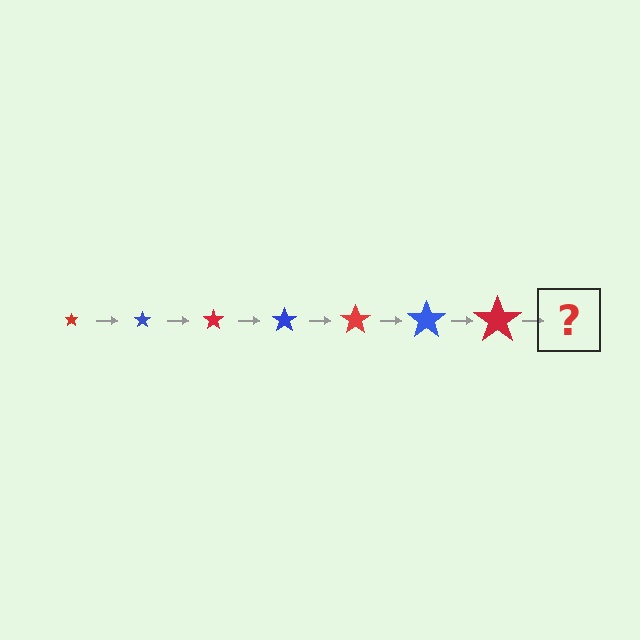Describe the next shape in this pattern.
It should be a blue star, larger than the previous one.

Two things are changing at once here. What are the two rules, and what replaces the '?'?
The two rules are that the star grows larger each step and the color cycles through red and blue. The '?' should be a blue star, larger than the previous one.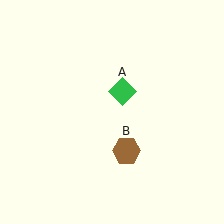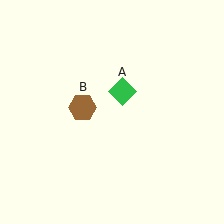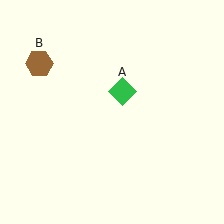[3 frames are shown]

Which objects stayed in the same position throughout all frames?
Green diamond (object A) remained stationary.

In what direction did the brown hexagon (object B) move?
The brown hexagon (object B) moved up and to the left.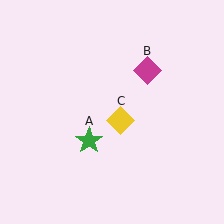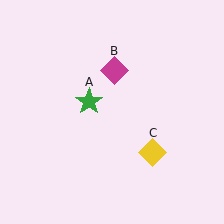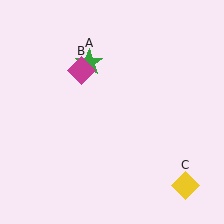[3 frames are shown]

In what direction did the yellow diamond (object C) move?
The yellow diamond (object C) moved down and to the right.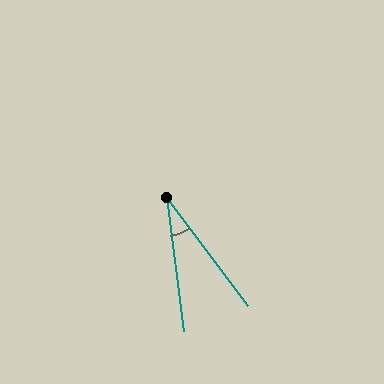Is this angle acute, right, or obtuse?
It is acute.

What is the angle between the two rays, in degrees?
Approximately 30 degrees.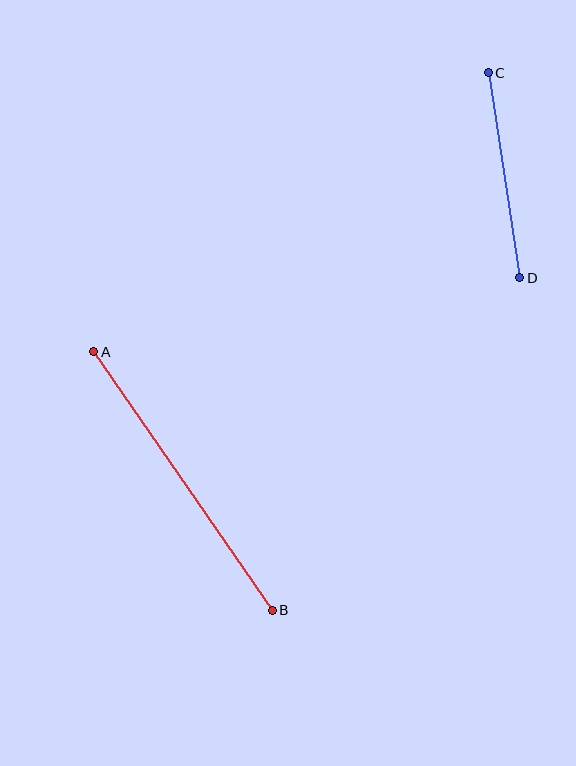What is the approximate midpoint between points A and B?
The midpoint is at approximately (183, 481) pixels.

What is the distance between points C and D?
The distance is approximately 207 pixels.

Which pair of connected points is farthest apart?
Points A and B are farthest apart.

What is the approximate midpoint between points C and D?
The midpoint is at approximately (504, 175) pixels.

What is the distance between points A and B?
The distance is approximately 314 pixels.